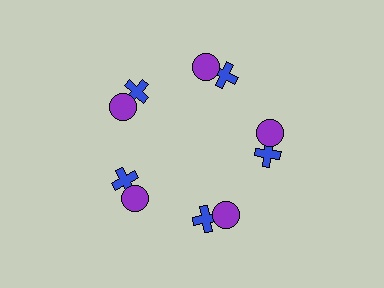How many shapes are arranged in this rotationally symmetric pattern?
There are 10 shapes, arranged in 5 groups of 2.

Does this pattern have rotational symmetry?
Yes, this pattern has 5-fold rotational symmetry. It looks the same after rotating 72 degrees around the center.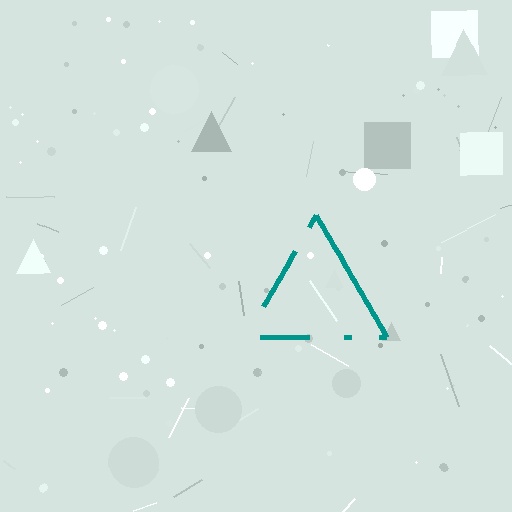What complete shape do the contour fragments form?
The contour fragments form a triangle.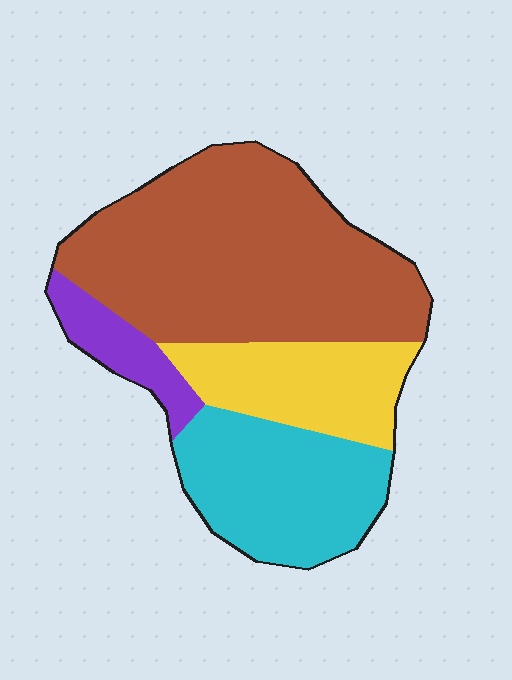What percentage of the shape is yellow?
Yellow takes up about one sixth (1/6) of the shape.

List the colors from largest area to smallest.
From largest to smallest: brown, cyan, yellow, purple.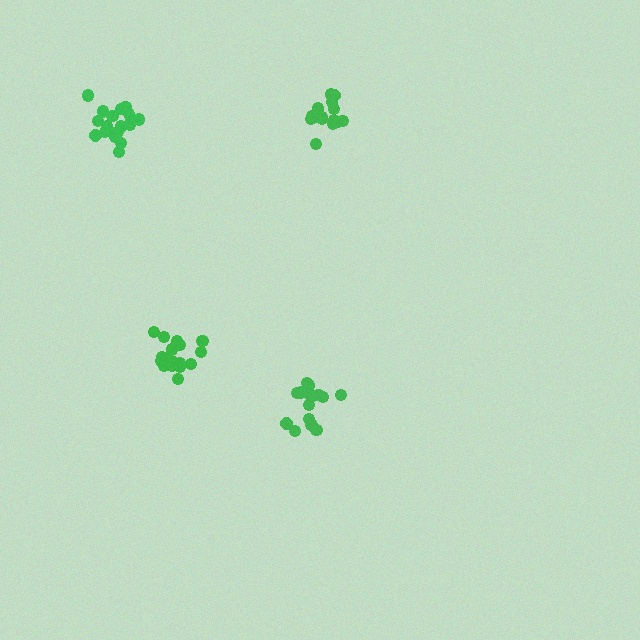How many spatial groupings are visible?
There are 4 spatial groupings.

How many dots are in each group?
Group 1: 19 dots, Group 2: 18 dots, Group 3: 14 dots, Group 4: 17 dots (68 total).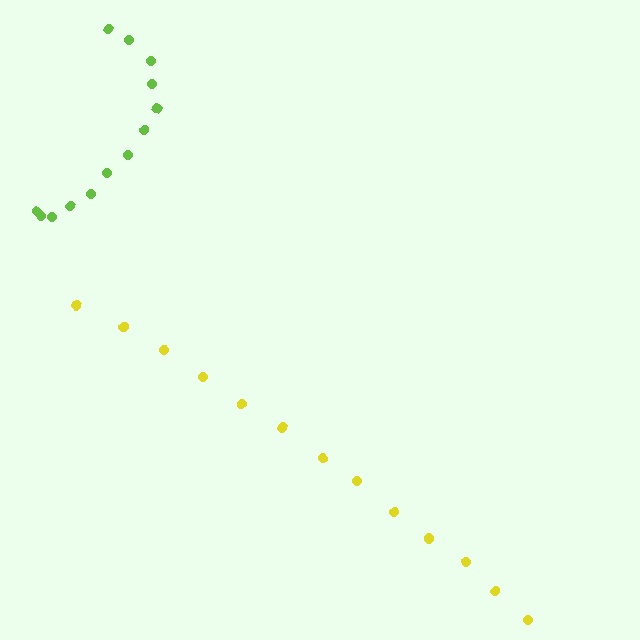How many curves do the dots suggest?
There are 2 distinct paths.